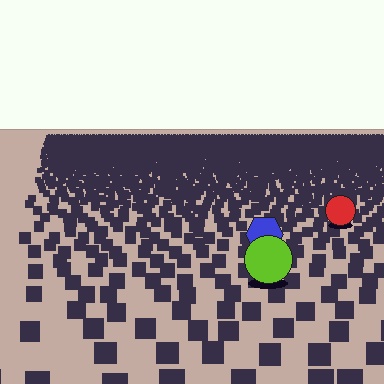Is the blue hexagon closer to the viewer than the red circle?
Yes. The blue hexagon is closer — you can tell from the texture gradient: the ground texture is coarser near it.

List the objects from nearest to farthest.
From nearest to farthest: the lime circle, the blue hexagon, the red circle.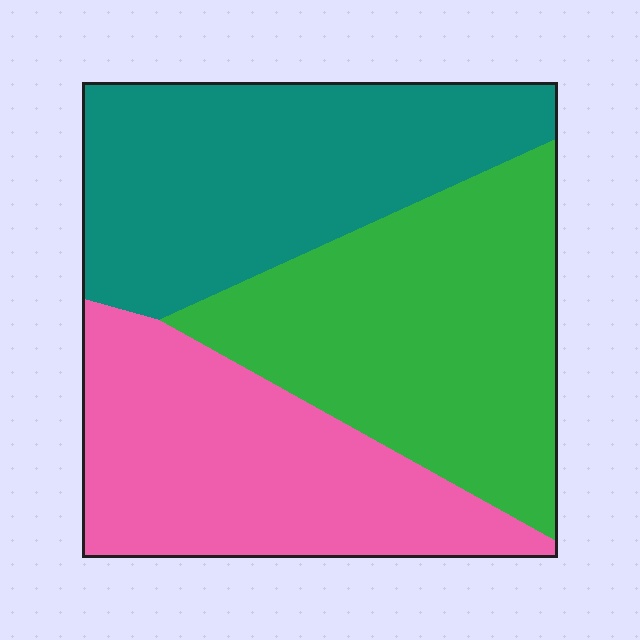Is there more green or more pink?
Green.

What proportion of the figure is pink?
Pink covers roughly 30% of the figure.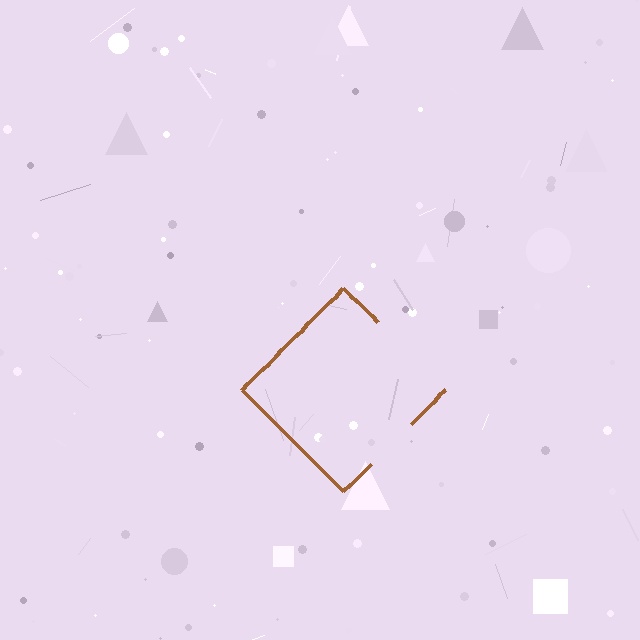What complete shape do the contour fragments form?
The contour fragments form a diamond.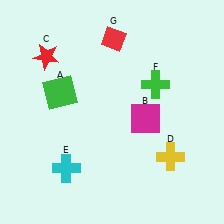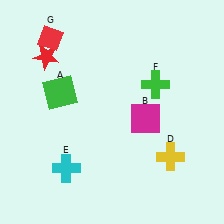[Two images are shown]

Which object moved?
The red diamond (G) moved left.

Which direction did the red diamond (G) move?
The red diamond (G) moved left.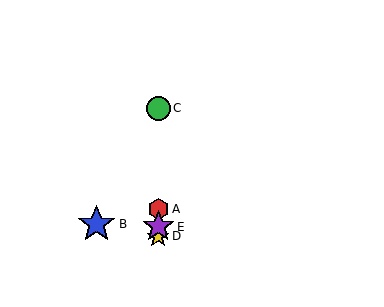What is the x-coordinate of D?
Object D is at x≈158.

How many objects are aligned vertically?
4 objects (A, C, D, E) are aligned vertically.